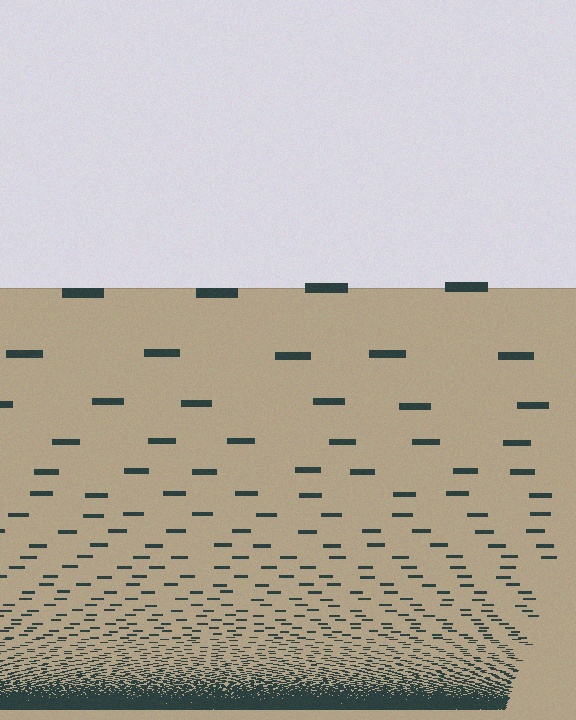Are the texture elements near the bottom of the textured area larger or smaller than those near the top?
Smaller. The gradient is inverted — elements near the bottom are smaller and denser.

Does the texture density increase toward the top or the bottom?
Density increases toward the bottom.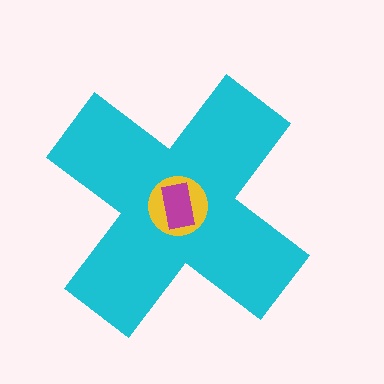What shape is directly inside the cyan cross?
The yellow circle.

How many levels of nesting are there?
3.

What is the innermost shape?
The magenta rectangle.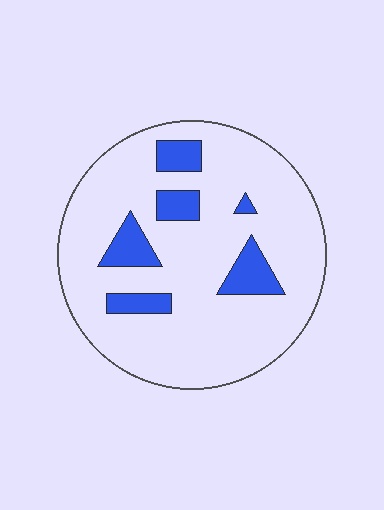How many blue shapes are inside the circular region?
6.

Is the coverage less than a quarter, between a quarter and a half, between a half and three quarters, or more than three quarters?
Less than a quarter.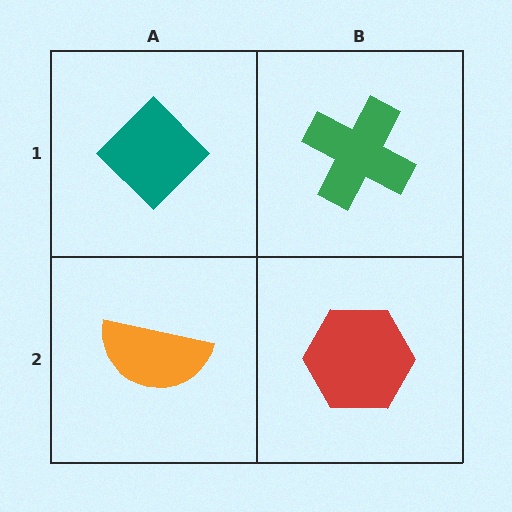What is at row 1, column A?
A teal diamond.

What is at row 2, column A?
An orange semicircle.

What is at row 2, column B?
A red hexagon.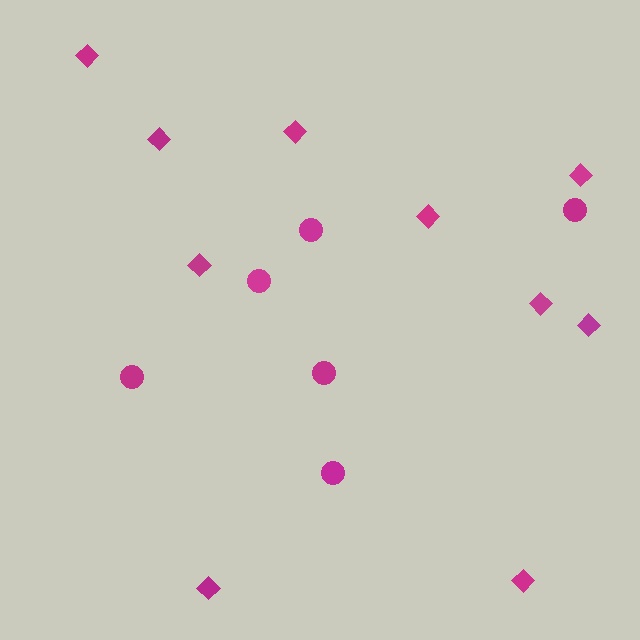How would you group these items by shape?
There are 2 groups: one group of diamonds (10) and one group of circles (6).